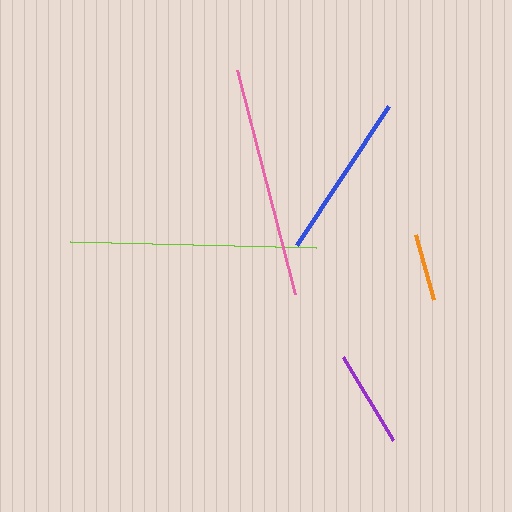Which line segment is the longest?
The lime line is the longest at approximately 246 pixels.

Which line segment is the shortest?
The orange line is the shortest at approximately 67 pixels.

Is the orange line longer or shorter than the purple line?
The purple line is longer than the orange line.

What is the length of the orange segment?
The orange segment is approximately 67 pixels long.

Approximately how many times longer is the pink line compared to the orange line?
The pink line is approximately 3.4 times the length of the orange line.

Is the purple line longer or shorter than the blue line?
The blue line is longer than the purple line.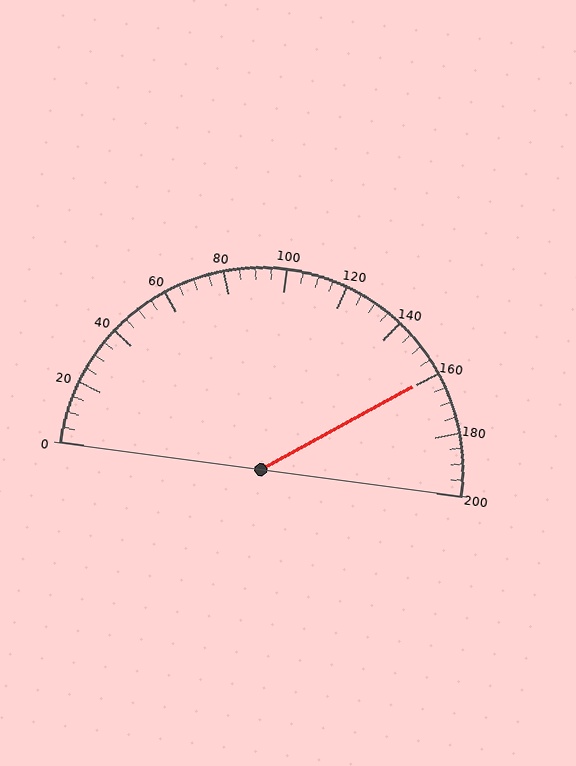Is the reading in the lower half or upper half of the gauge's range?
The reading is in the upper half of the range (0 to 200).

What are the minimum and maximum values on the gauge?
The gauge ranges from 0 to 200.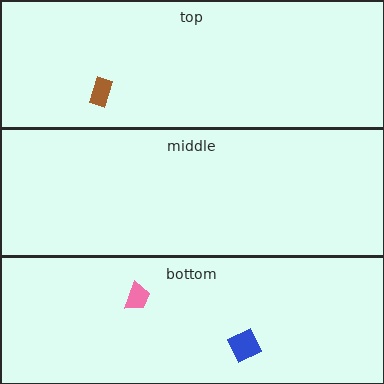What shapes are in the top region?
The brown rectangle.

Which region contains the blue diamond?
The bottom region.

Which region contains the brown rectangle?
The top region.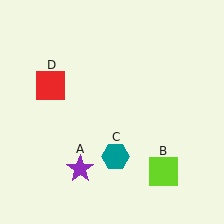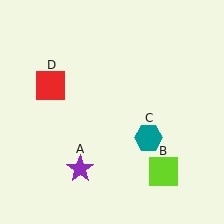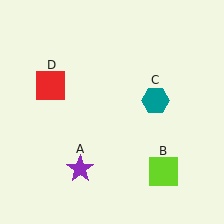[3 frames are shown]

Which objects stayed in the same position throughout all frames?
Purple star (object A) and lime square (object B) and red square (object D) remained stationary.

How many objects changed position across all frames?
1 object changed position: teal hexagon (object C).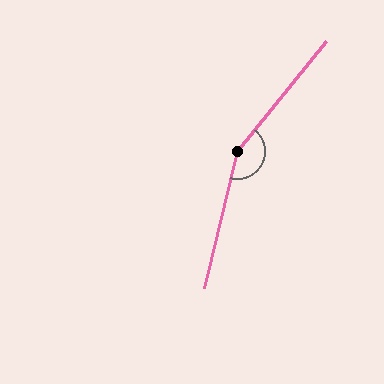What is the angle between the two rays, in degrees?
Approximately 155 degrees.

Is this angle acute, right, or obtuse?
It is obtuse.